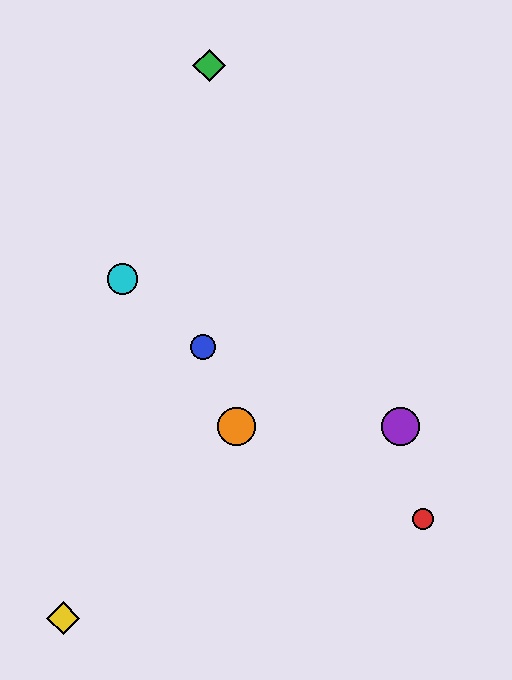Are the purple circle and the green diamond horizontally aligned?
No, the purple circle is at y≈426 and the green diamond is at y≈66.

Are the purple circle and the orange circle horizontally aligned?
Yes, both are at y≈426.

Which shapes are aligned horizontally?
The purple circle, the orange circle are aligned horizontally.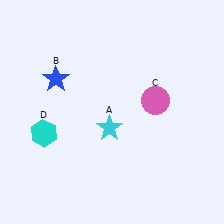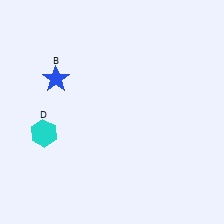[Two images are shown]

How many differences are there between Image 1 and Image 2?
There are 2 differences between the two images.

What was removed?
The pink circle (C), the cyan star (A) were removed in Image 2.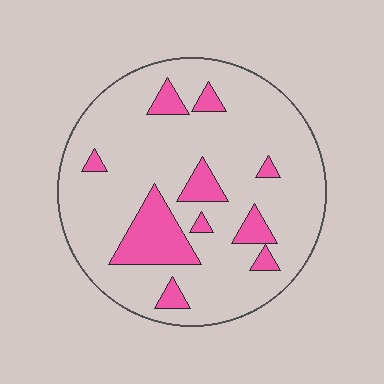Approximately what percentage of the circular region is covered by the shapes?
Approximately 15%.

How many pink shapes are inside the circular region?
10.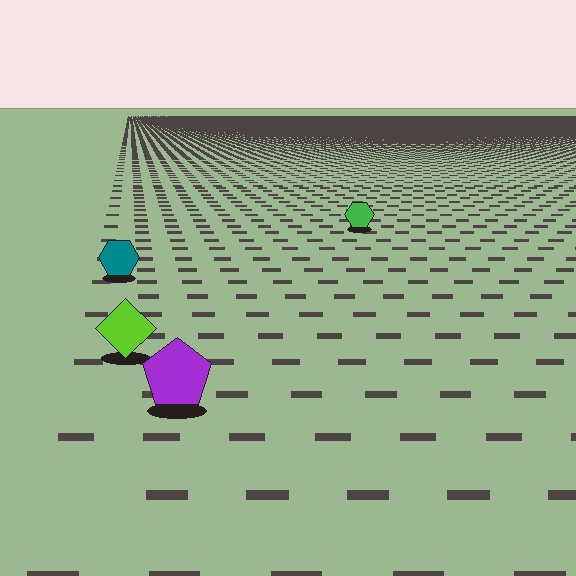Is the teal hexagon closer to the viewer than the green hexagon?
Yes. The teal hexagon is closer — you can tell from the texture gradient: the ground texture is coarser near it.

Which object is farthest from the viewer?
The green hexagon is farthest from the viewer. It appears smaller and the ground texture around it is denser.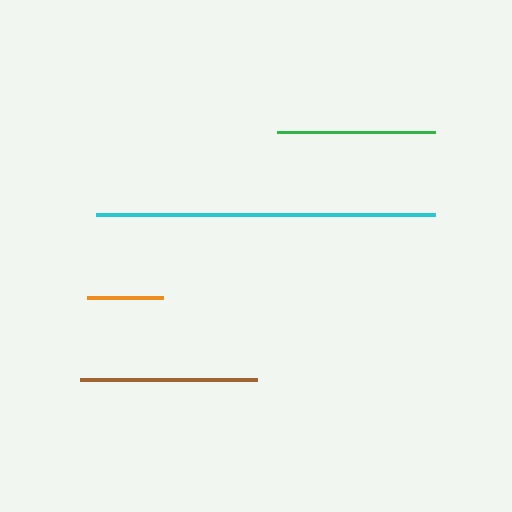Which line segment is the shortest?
The orange line is the shortest at approximately 76 pixels.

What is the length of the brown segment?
The brown segment is approximately 177 pixels long.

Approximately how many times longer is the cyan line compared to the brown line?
The cyan line is approximately 1.9 times the length of the brown line.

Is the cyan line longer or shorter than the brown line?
The cyan line is longer than the brown line.